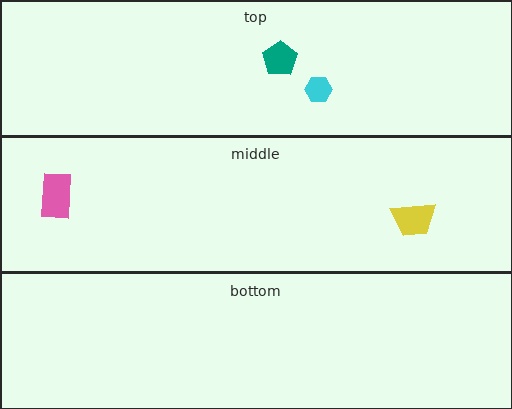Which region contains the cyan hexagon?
The top region.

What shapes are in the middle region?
The yellow trapezoid, the pink rectangle.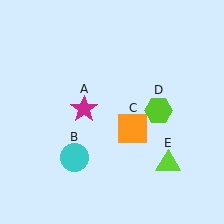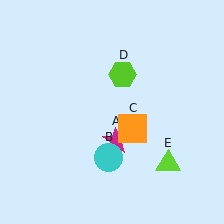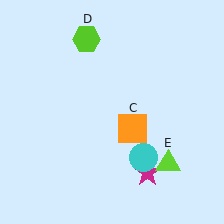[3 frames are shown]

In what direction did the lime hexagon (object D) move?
The lime hexagon (object D) moved up and to the left.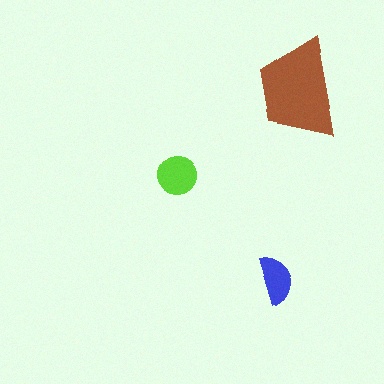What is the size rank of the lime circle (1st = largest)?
2nd.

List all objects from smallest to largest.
The blue semicircle, the lime circle, the brown trapezoid.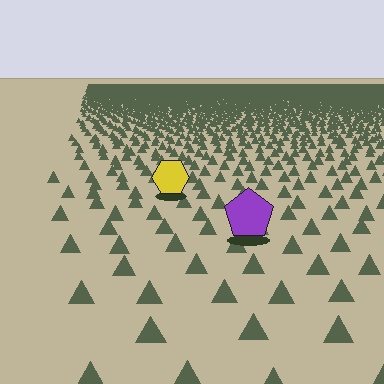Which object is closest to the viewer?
The purple pentagon is closest. The texture marks near it are larger and more spread out.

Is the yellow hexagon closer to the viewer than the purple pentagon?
No. The purple pentagon is closer — you can tell from the texture gradient: the ground texture is coarser near it.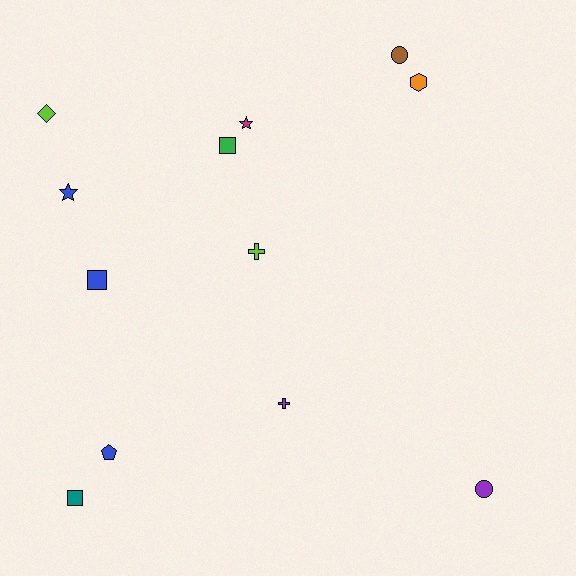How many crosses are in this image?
There are 2 crosses.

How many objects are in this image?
There are 12 objects.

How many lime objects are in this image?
There are 2 lime objects.